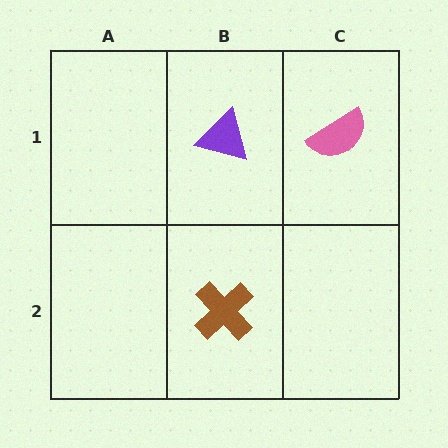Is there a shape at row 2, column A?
No, that cell is empty.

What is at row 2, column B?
A brown cross.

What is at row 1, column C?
A pink semicircle.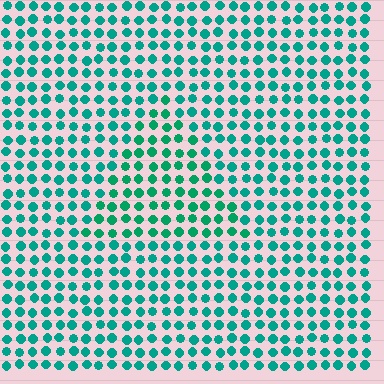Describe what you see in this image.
The image is filled with small teal elements in a uniform arrangement. A triangle-shaped region is visible where the elements are tinted to a slightly different hue, forming a subtle color boundary.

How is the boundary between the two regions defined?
The boundary is defined purely by a slight shift in hue (about 16 degrees). Spacing, size, and orientation are identical on both sides.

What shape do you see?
I see a triangle.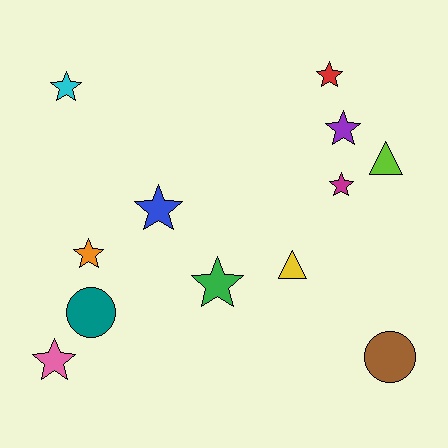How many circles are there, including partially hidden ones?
There are 2 circles.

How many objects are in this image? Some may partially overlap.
There are 12 objects.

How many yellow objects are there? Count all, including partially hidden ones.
There is 1 yellow object.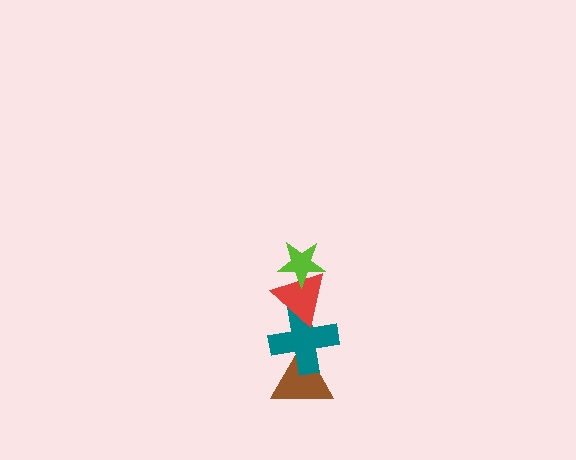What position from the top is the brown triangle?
The brown triangle is 4th from the top.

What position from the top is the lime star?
The lime star is 1st from the top.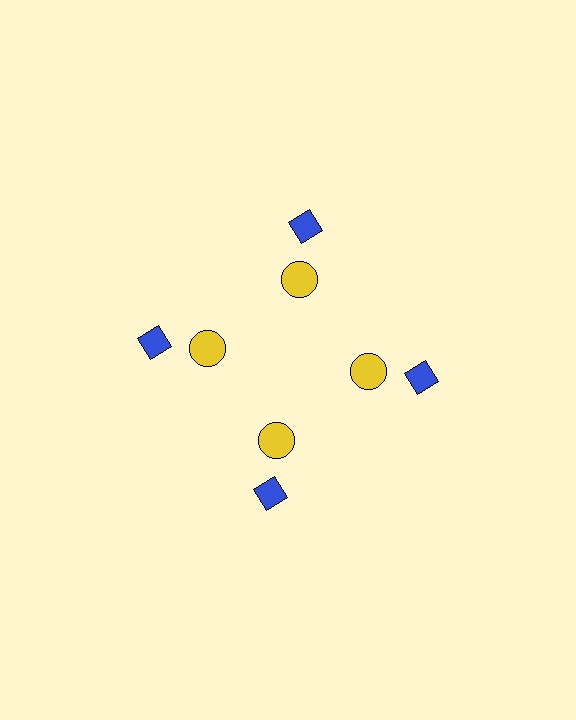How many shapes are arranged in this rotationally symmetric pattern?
There are 8 shapes, arranged in 4 groups of 2.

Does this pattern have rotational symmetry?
Yes, this pattern has 4-fold rotational symmetry. It looks the same after rotating 90 degrees around the center.